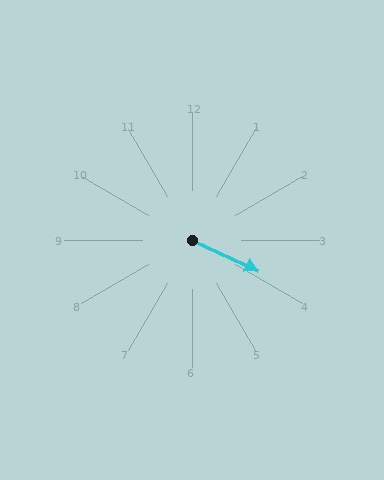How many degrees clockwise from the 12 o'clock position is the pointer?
Approximately 115 degrees.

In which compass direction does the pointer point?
Southeast.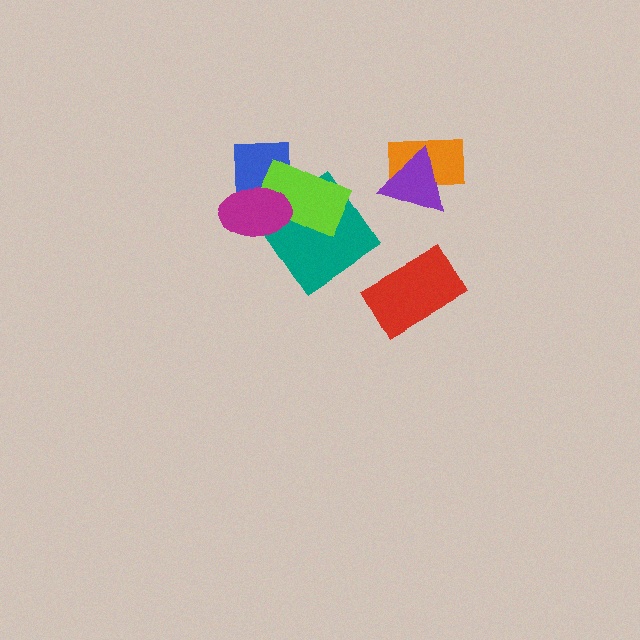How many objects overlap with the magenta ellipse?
3 objects overlap with the magenta ellipse.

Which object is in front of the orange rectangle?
The purple triangle is in front of the orange rectangle.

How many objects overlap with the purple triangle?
1 object overlaps with the purple triangle.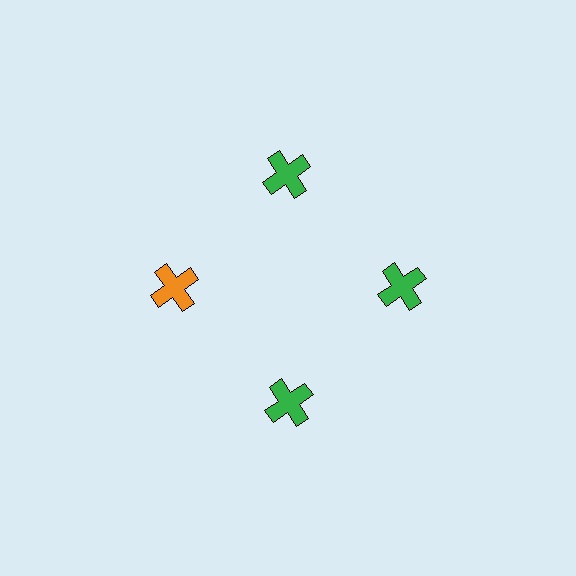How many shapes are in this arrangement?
There are 4 shapes arranged in a ring pattern.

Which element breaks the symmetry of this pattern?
The orange cross at roughly the 9 o'clock position breaks the symmetry. All other shapes are green crosses.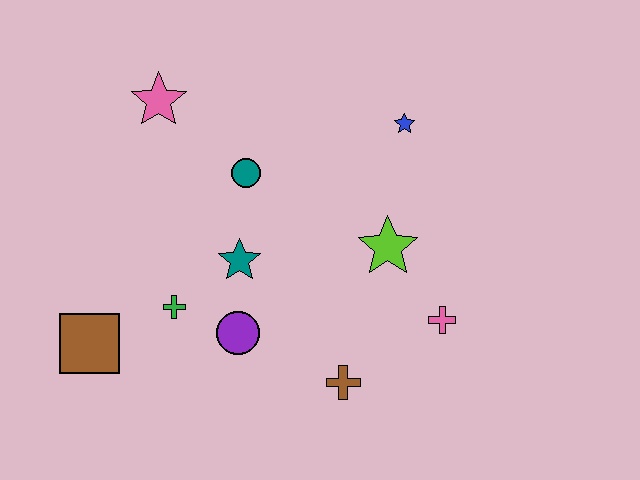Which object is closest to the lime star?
The pink cross is closest to the lime star.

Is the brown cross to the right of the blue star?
No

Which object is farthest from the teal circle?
The pink cross is farthest from the teal circle.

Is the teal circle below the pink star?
Yes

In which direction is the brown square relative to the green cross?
The brown square is to the left of the green cross.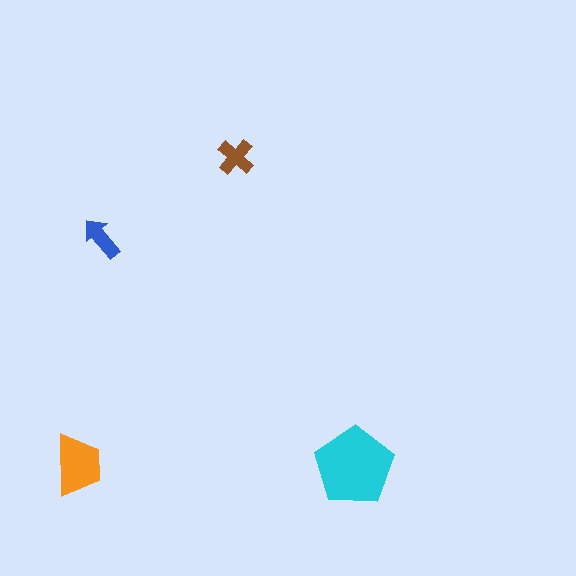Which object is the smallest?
The blue arrow.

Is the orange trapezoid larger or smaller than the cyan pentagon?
Smaller.